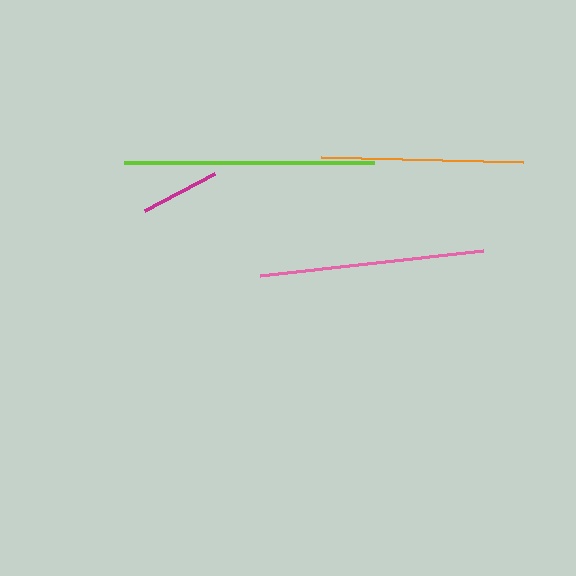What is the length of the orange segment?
The orange segment is approximately 202 pixels long.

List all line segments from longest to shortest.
From longest to shortest: lime, pink, orange, magenta.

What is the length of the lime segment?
The lime segment is approximately 250 pixels long.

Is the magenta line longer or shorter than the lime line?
The lime line is longer than the magenta line.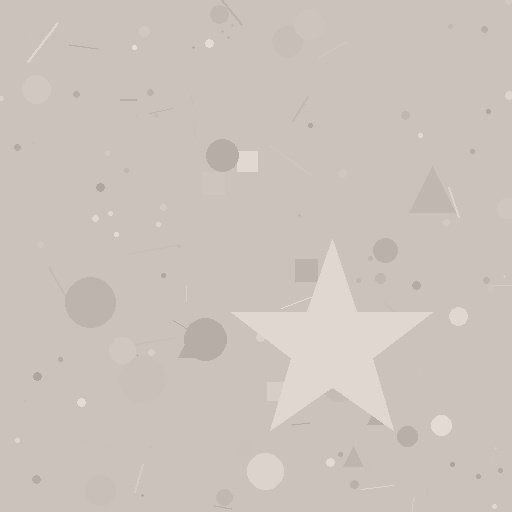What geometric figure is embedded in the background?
A star is embedded in the background.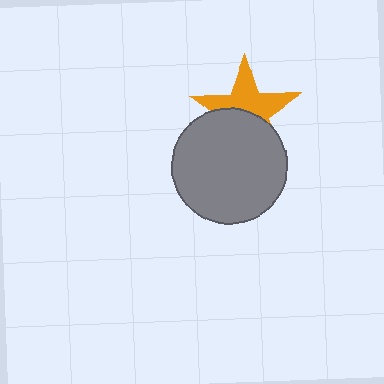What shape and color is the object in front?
The object in front is a gray circle.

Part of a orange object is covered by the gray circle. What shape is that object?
It is a star.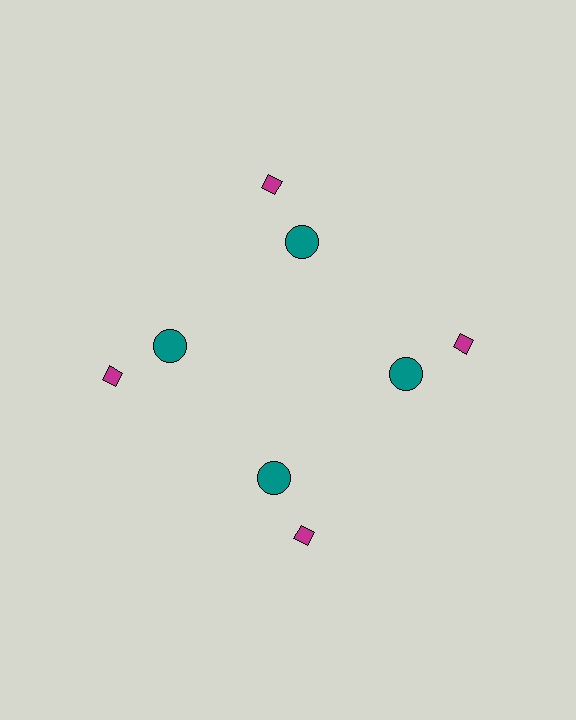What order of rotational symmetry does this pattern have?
This pattern has 4-fold rotational symmetry.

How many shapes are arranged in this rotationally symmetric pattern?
There are 8 shapes, arranged in 4 groups of 2.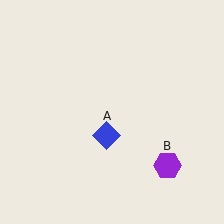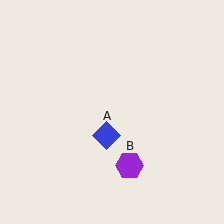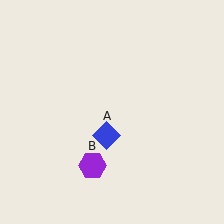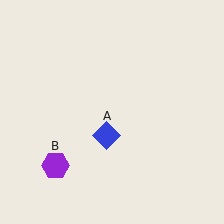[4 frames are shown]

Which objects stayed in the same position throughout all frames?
Blue diamond (object A) remained stationary.